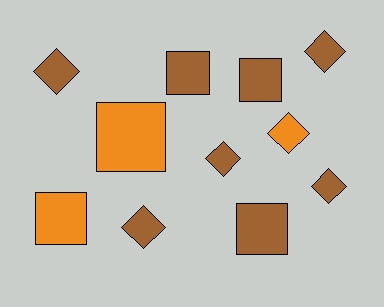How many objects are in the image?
There are 11 objects.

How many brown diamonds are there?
There are 5 brown diamonds.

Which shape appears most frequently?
Diamond, with 6 objects.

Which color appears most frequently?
Brown, with 8 objects.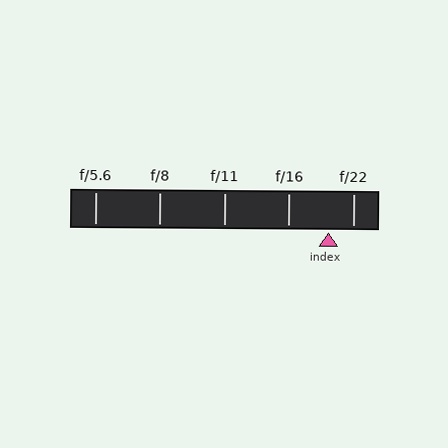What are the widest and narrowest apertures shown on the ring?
The widest aperture shown is f/5.6 and the narrowest is f/22.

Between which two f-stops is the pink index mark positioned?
The index mark is between f/16 and f/22.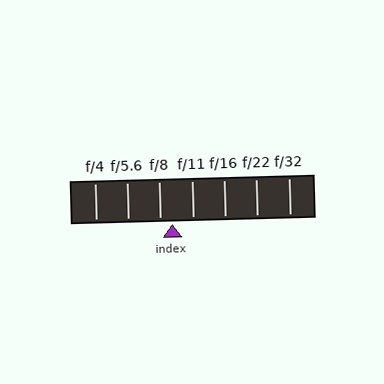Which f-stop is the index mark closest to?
The index mark is closest to f/8.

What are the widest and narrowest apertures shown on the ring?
The widest aperture shown is f/4 and the narrowest is f/32.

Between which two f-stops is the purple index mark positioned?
The index mark is between f/8 and f/11.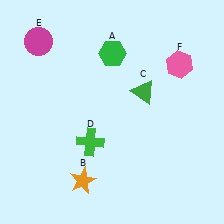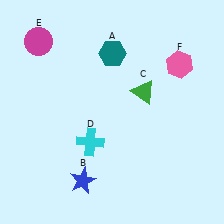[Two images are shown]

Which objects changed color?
A changed from green to teal. B changed from orange to blue. D changed from green to cyan.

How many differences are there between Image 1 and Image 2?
There are 3 differences between the two images.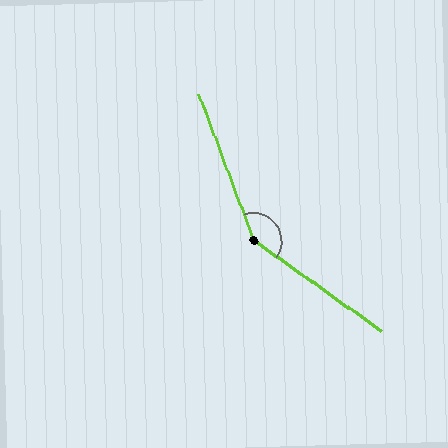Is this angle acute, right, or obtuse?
It is obtuse.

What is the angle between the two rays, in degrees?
Approximately 146 degrees.